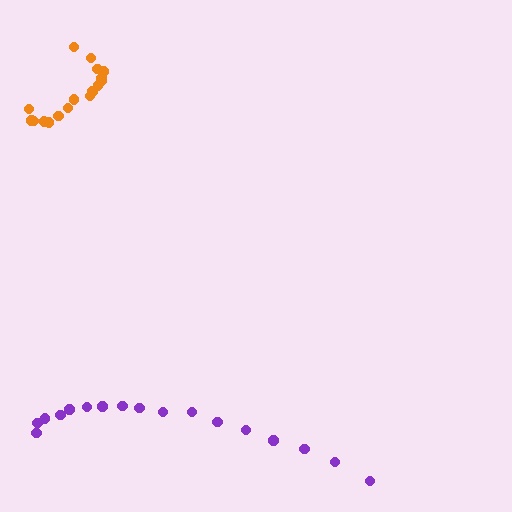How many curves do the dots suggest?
There are 2 distinct paths.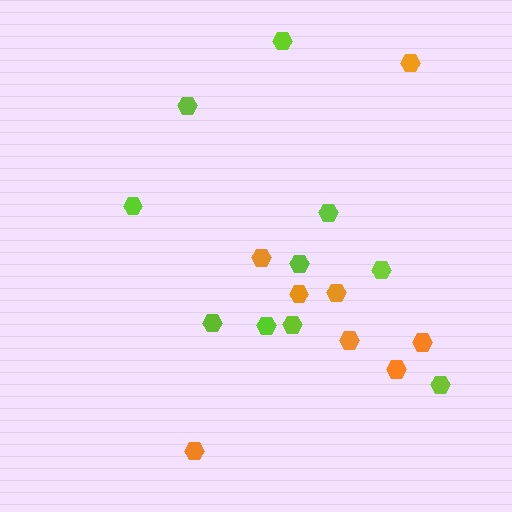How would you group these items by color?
There are 2 groups: one group of orange hexagons (8) and one group of lime hexagons (10).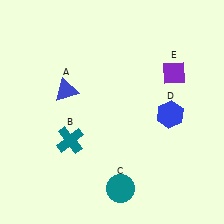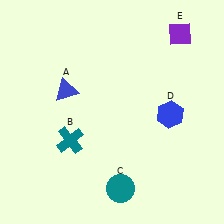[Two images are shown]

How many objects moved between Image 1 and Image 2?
1 object moved between the two images.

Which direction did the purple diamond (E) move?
The purple diamond (E) moved up.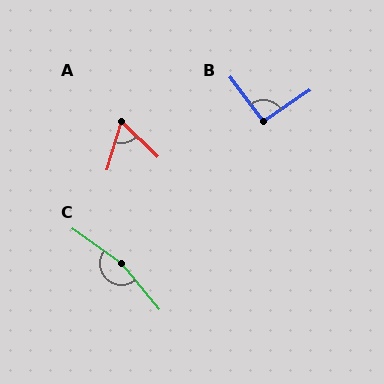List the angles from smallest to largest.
A (63°), B (93°), C (165°).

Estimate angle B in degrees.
Approximately 93 degrees.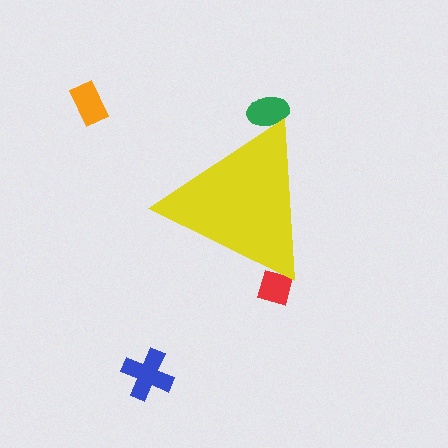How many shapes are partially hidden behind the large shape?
2 shapes are partially hidden.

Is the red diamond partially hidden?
Yes, the red diamond is partially hidden behind the yellow triangle.